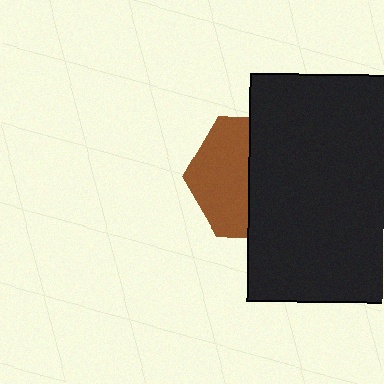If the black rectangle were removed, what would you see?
You would see the complete brown hexagon.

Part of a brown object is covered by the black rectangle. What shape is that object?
It is a hexagon.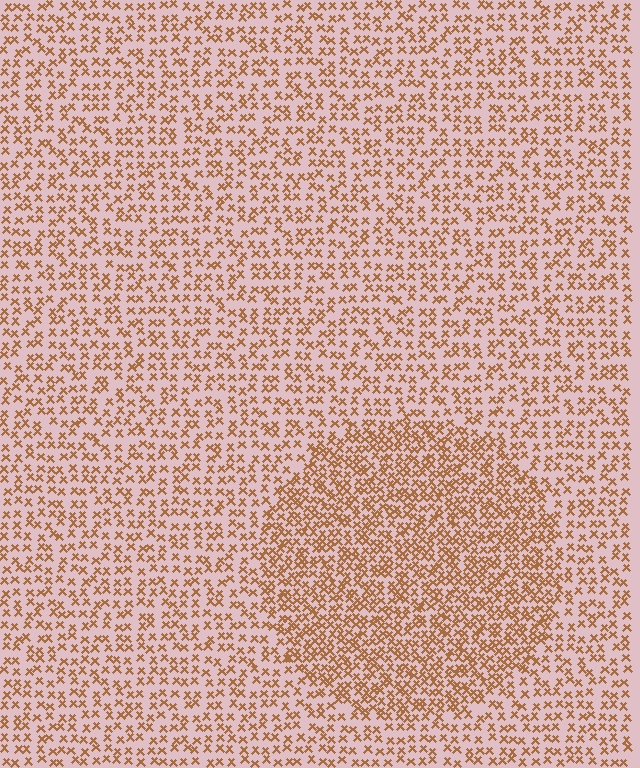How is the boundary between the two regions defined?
The boundary is defined by a change in element density (approximately 1.8x ratio). All elements are the same color, size, and shape.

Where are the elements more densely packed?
The elements are more densely packed inside the circle boundary.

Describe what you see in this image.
The image contains small brown elements arranged at two different densities. A circle-shaped region is visible where the elements are more densely packed than the surrounding area.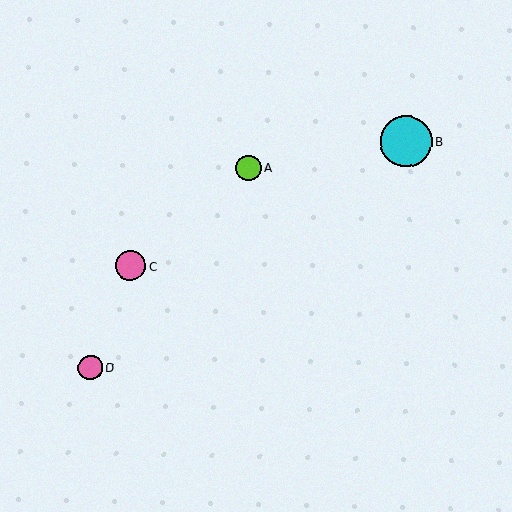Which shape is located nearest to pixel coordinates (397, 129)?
The cyan circle (labeled B) at (406, 141) is nearest to that location.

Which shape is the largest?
The cyan circle (labeled B) is the largest.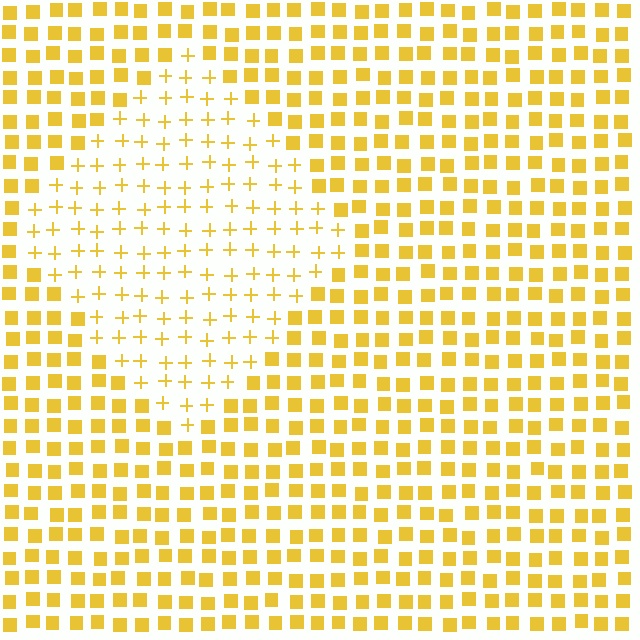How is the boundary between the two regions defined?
The boundary is defined by a change in element shape: plus signs inside vs. squares outside. All elements share the same color and spacing.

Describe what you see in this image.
The image is filled with small yellow elements arranged in a uniform grid. A diamond-shaped region contains plus signs, while the surrounding area contains squares. The boundary is defined purely by the change in element shape.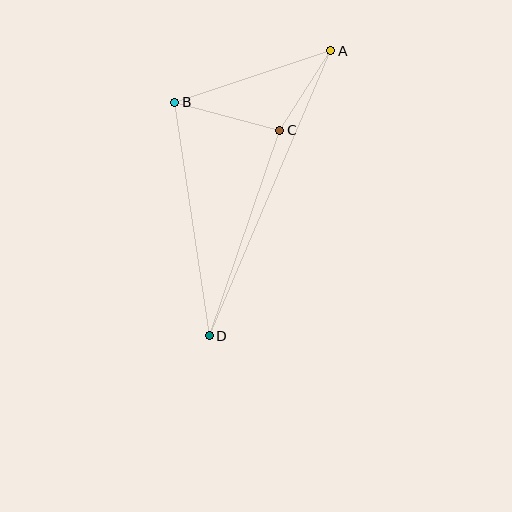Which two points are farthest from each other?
Points A and D are farthest from each other.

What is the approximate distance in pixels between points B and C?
The distance between B and C is approximately 109 pixels.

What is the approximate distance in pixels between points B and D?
The distance between B and D is approximately 236 pixels.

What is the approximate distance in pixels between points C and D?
The distance between C and D is approximately 217 pixels.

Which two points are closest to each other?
Points A and C are closest to each other.